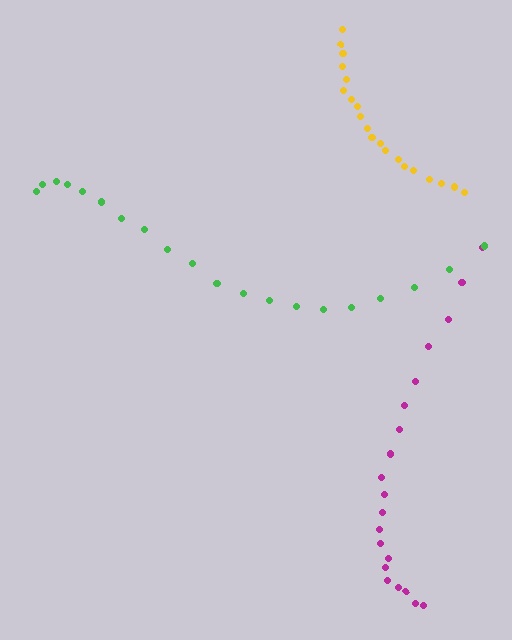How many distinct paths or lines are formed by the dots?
There are 3 distinct paths.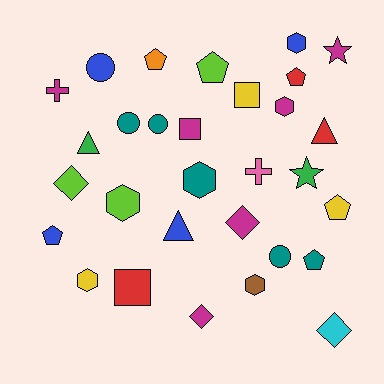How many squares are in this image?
There are 3 squares.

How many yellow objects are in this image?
There are 3 yellow objects.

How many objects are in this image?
There are 30 objects.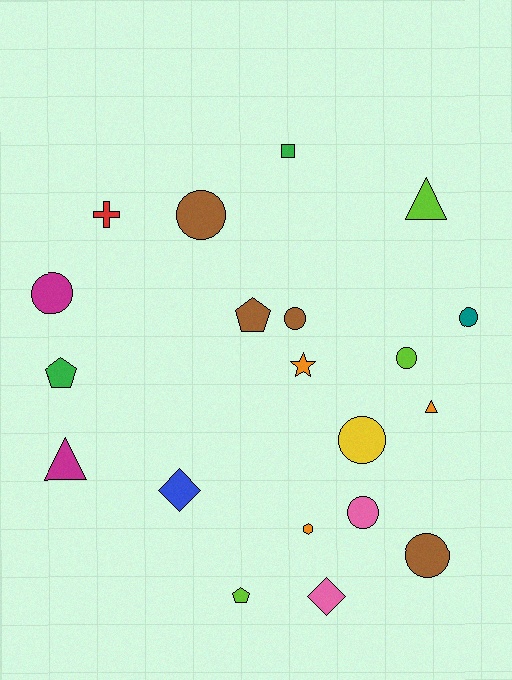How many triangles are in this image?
There are 3 triangles.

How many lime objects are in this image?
There are 3 lime objects.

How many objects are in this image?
There are 20 objects.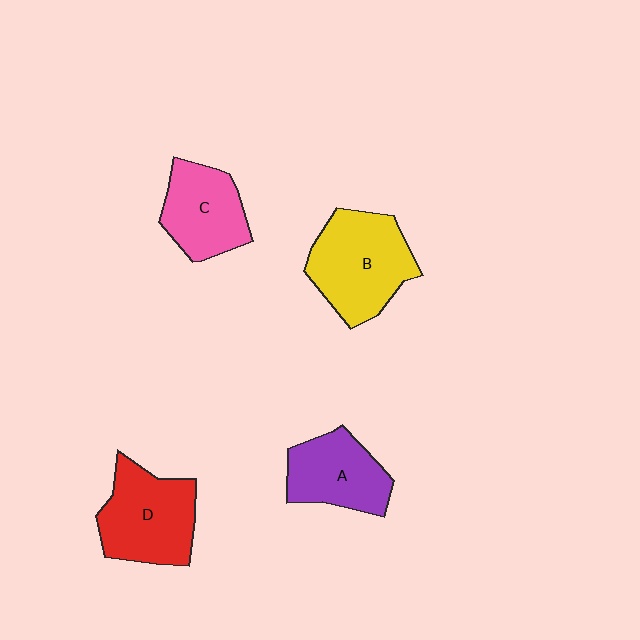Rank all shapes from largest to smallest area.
From largest to smallest: B (yellow), D (red), A (purple), C (pink).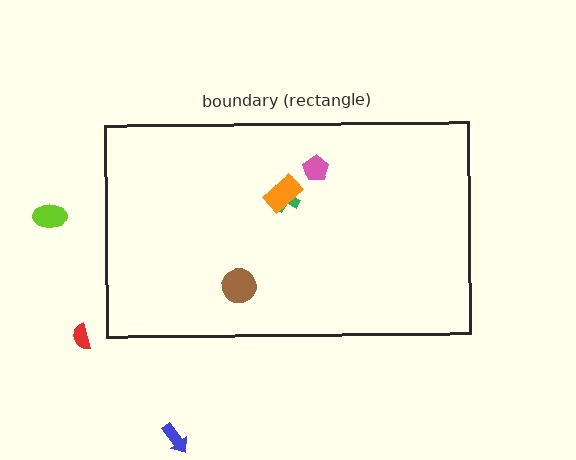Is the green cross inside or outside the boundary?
Inside.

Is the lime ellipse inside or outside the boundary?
Outside.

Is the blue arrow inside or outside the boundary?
Outside.